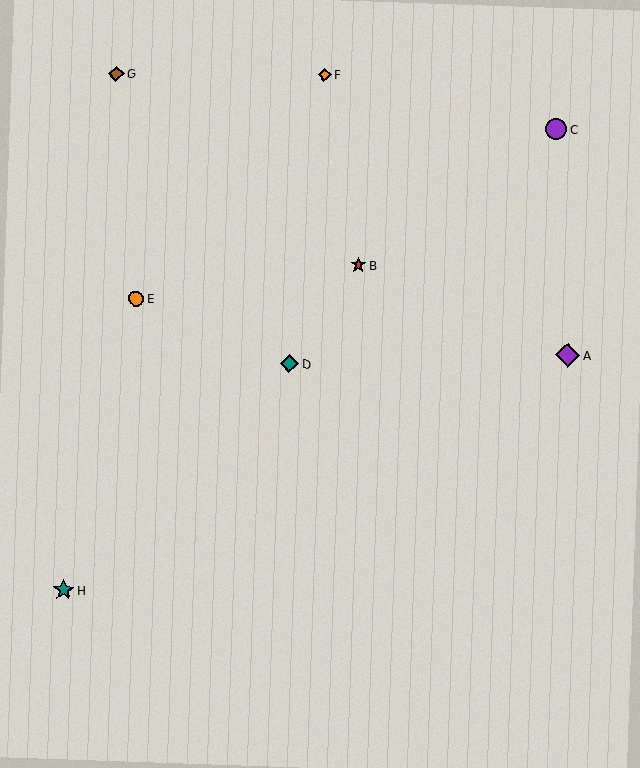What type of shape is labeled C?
Shape C is a purple circle.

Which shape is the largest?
The purple diamond (labeled A) is the largest.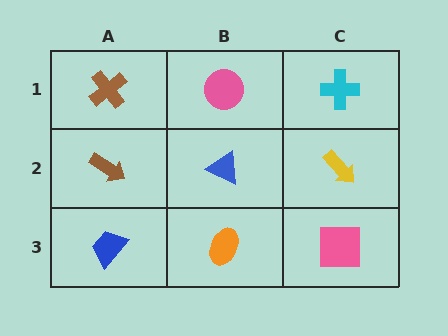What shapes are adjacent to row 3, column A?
A brown arrow (row 2, column A), an orange ellipse (row 3, column B).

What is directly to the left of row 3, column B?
A blue trapezoid.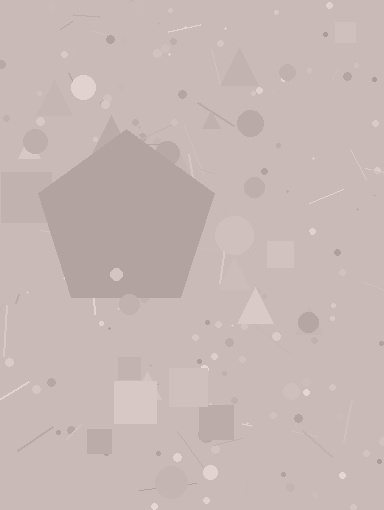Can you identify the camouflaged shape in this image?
The camouflaged shape is a pentagon.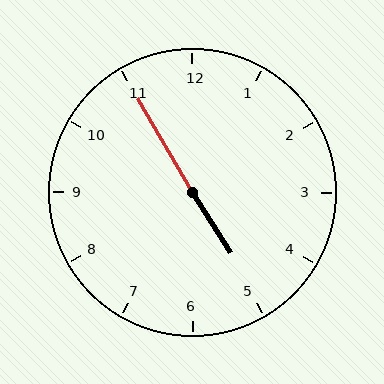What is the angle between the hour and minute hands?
Approximately 178 degrees.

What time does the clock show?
4:55.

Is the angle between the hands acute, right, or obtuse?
It is obtuse.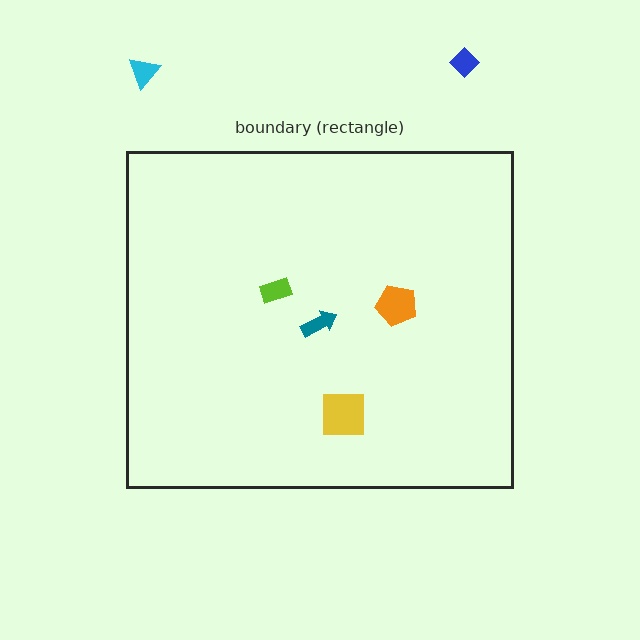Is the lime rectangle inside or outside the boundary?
Inside.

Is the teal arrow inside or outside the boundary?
Inside.